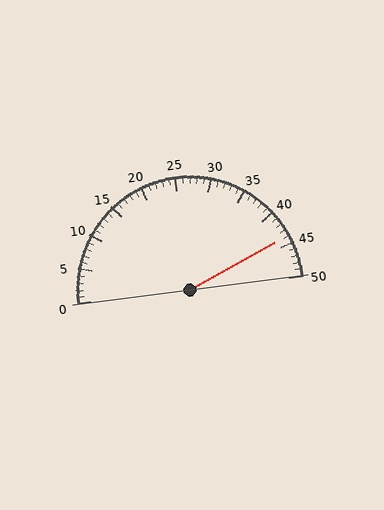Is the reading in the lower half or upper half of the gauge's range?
The reading is in the upper half of the range (0 to 50).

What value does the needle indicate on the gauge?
The needle indicates approximately 44.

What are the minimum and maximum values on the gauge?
The gauge ranges from 0 to 50.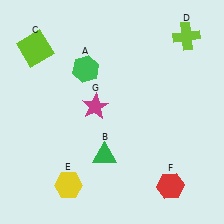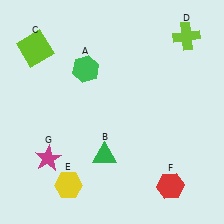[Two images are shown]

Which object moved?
The magenta star (G) moved down.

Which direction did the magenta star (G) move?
The magenta star (G) moved down.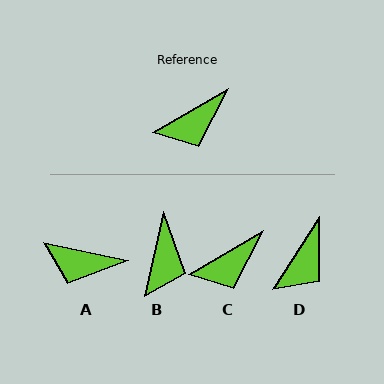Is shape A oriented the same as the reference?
No, it is off by about 42 degrees.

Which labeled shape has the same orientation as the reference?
C.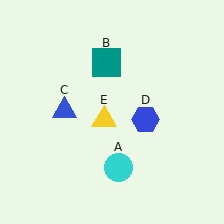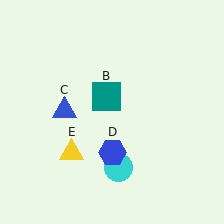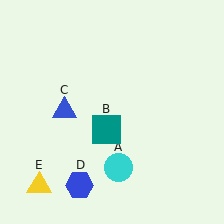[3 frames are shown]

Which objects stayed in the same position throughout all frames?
Cyan circle (object A) and blue triangle (object C) remained stationary.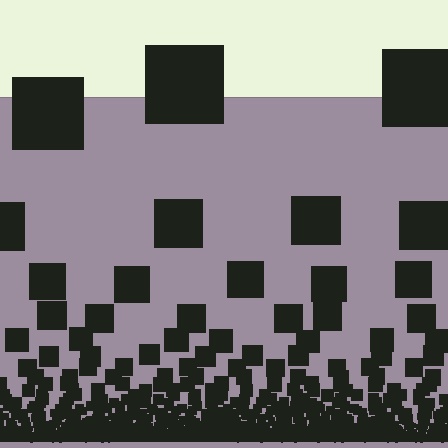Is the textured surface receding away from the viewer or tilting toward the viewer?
The surface appears to tilt toward the viewer. Texture elements get larger and sparser toward the top.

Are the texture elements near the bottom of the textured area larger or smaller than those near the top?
Smaller. The gradient is inverted — elements near the bottom are smaller and denser.